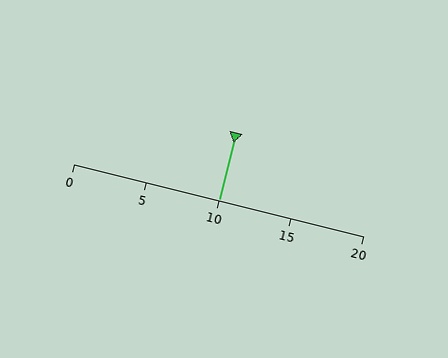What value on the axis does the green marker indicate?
The marker indicates approximately 10.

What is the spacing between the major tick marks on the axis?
The major ticks are spaced 5 apart.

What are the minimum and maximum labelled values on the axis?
The axis runs from 0 to 20.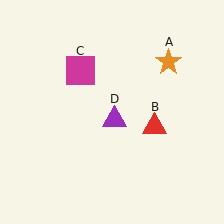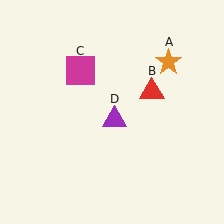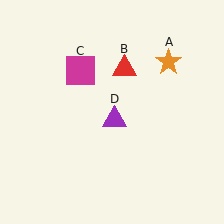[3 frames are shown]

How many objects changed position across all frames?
1 object changed position: red triangle (object B).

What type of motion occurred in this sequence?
The red triangle (object B) rotated counterclockwise around the center of the scene.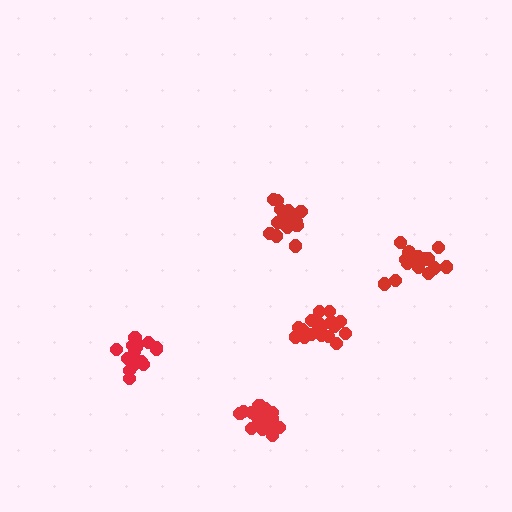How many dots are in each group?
Group 1: 19 dots, Group 2: 16 dots, Group 3: 19 dots, Group 4: 17 dots, Group 5: 16 dots (87 total).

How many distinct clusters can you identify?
There are 5 distinct clusters.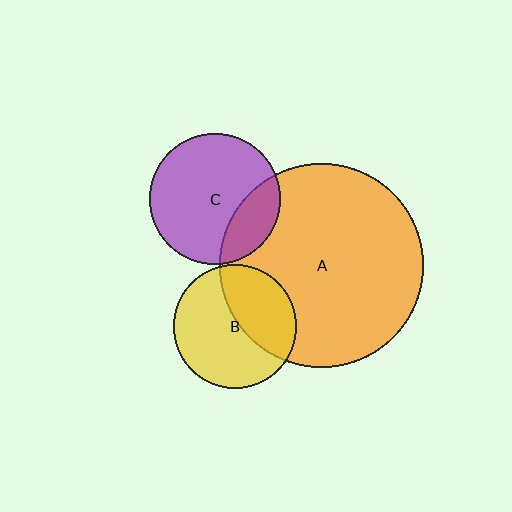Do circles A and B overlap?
Yes.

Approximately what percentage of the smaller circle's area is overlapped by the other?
Approximately 40%.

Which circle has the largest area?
Circle A (orange).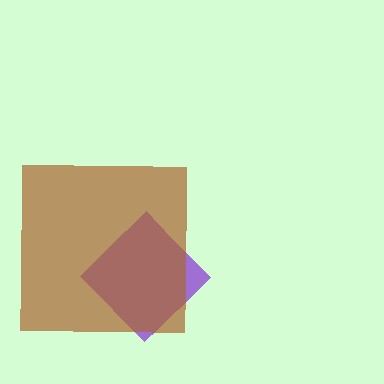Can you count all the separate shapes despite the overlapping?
Yes, there are 2 separate shapes.